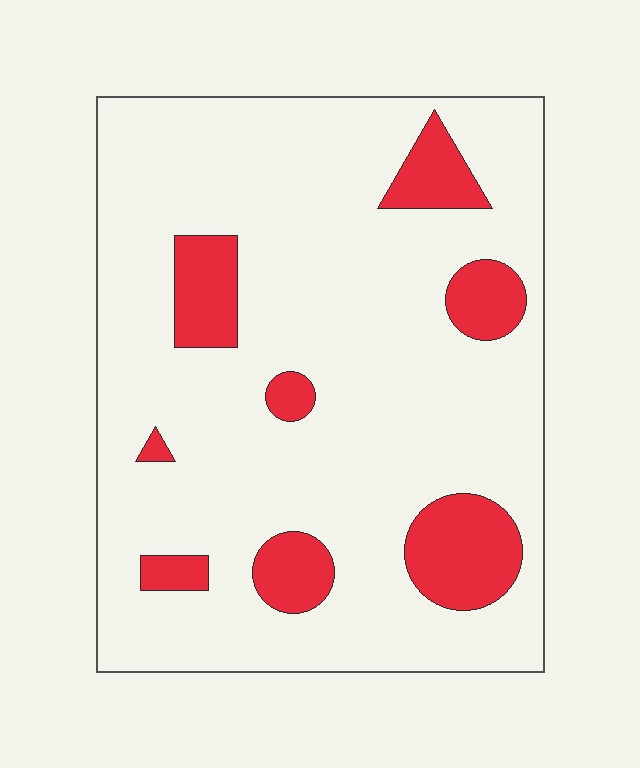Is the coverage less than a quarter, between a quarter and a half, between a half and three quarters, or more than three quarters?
Less than a quarter.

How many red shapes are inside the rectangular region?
8.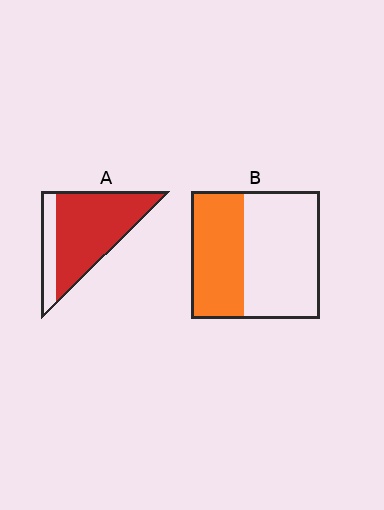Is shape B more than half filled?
No.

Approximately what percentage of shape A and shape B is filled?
A is approximately 80% and B is approximately 40%.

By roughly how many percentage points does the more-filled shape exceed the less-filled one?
By roughly 35 percentage points (A over B).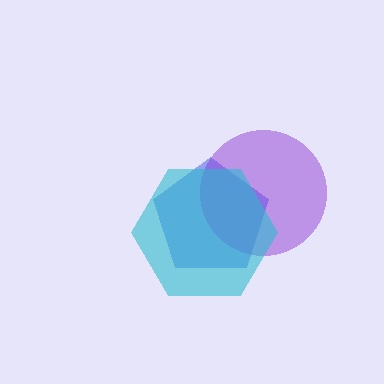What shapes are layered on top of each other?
The layered shapes are: a blue pentagon, a purple circle, a cyan hexagon.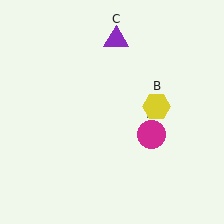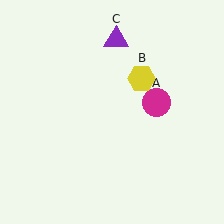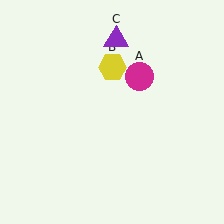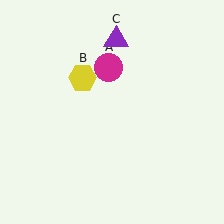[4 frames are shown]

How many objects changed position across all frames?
2 objects changed position: magenta circle (object A), yellow hexagon (object B).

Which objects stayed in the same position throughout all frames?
Purple triangle (object C) remained stationary.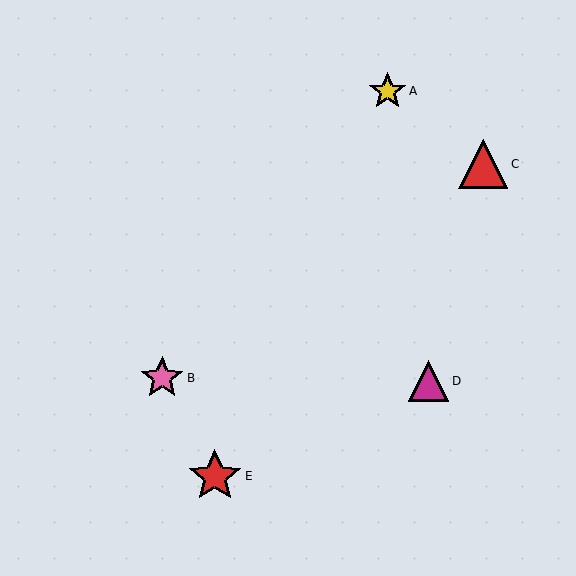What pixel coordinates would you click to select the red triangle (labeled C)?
Click at (483, 164) to select the red triangle C.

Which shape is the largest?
The red star (labeled E) is the largest.